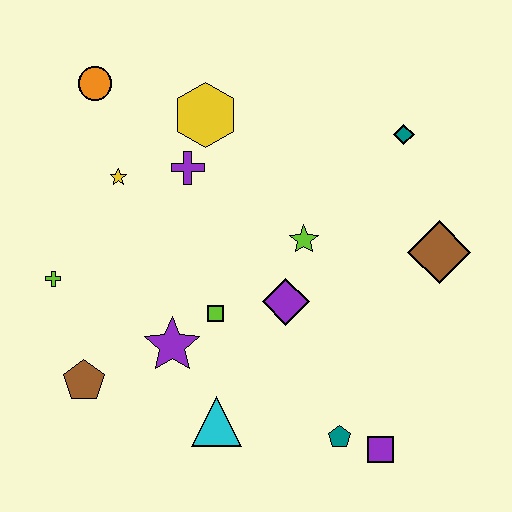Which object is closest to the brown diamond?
The teal diamond is closest to the brown diamond.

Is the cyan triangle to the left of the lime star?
Yes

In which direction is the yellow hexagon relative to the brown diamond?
The yellow hexagon is to the left of the brown diamond.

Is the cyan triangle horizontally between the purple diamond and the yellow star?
Yes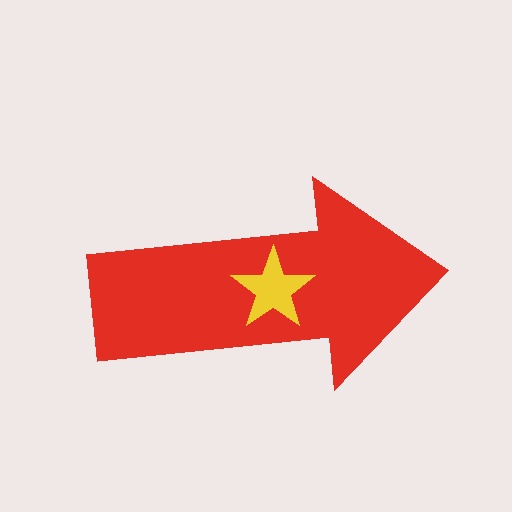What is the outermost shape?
The red arrow.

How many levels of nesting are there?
2.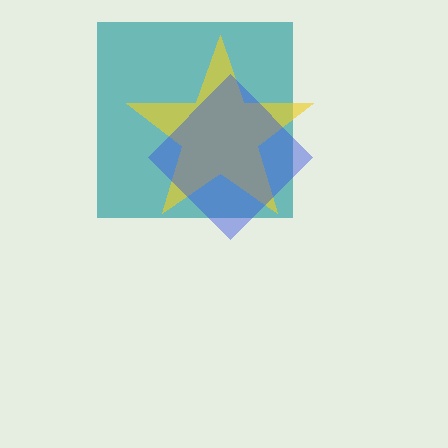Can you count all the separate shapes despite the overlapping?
Yes, there are 3 separate shapes.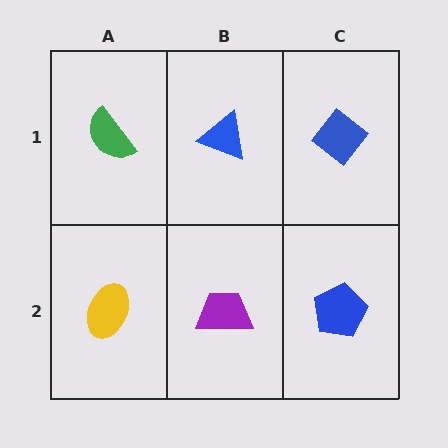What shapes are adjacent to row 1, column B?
A purple trapezoid (row 2, column B), a green semicircle (row 1, column A), a blue diamond (row 1, column C).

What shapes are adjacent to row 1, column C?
A blue pentagon (row 2, column C), a blue triangle (row 1, column B).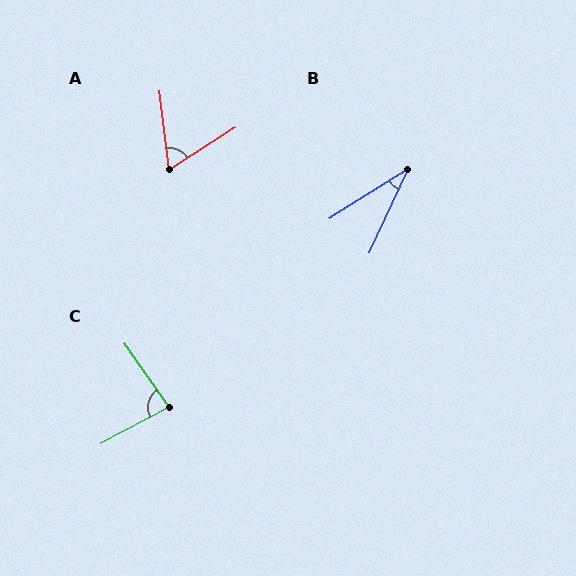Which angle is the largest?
C, at approximately 83 degrees.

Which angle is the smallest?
B, at approximately 33 degrees.